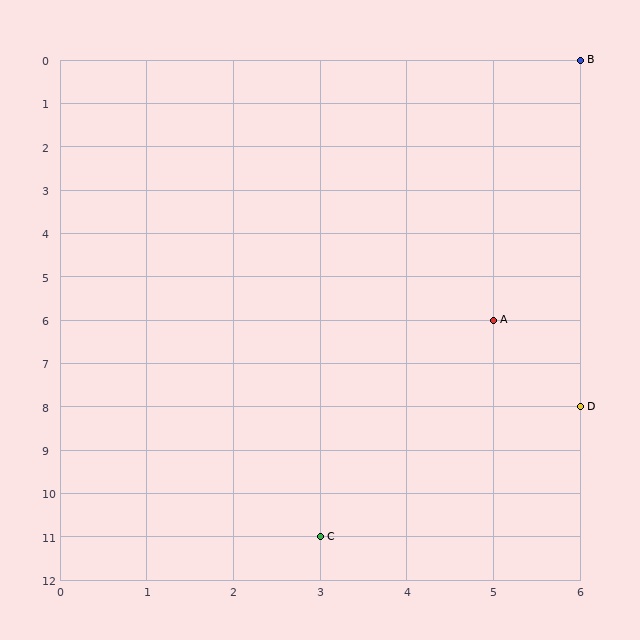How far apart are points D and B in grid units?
Points D and B are 8 rows apart.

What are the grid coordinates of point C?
Point C is at grid coordinates (3, 11).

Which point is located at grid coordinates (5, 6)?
Point A is at (5, 6).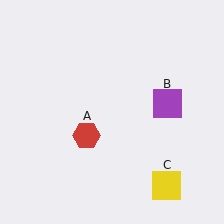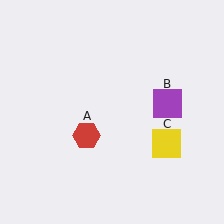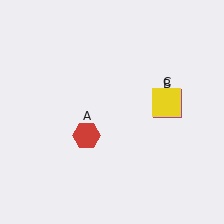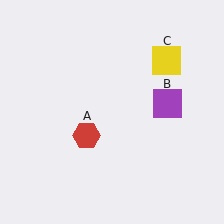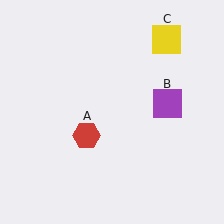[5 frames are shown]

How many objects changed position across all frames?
1 object changed position: yellow square (object C).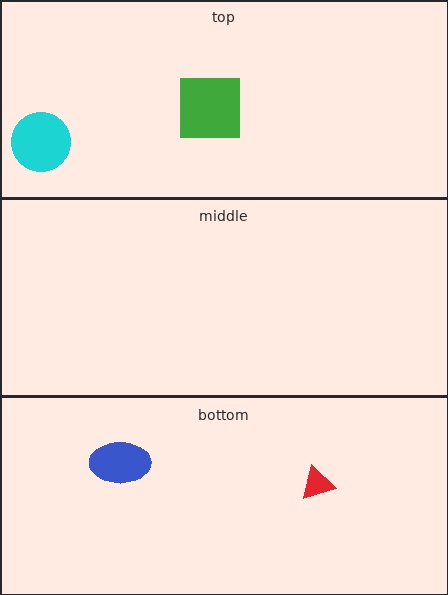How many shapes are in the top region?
2.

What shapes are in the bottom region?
The blue ellipse, the red triangle.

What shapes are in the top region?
The cyan circle, the green square.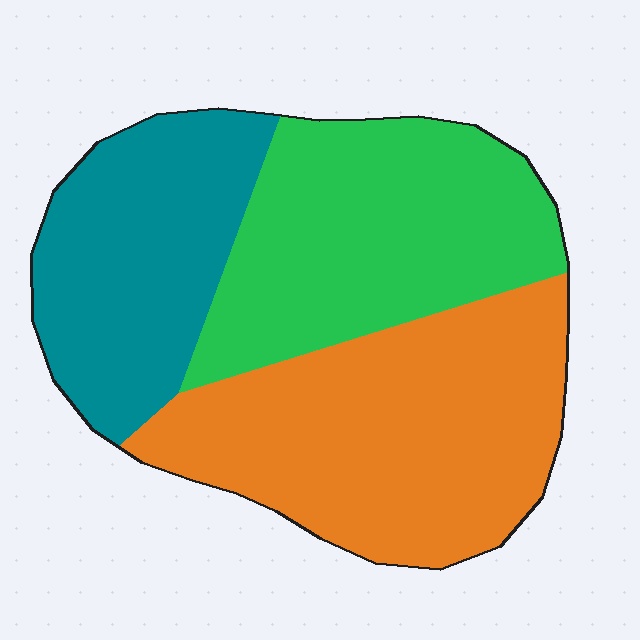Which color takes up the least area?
Teal, at roughly 25%.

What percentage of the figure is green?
Green takes up about one third (1/3) of the figure.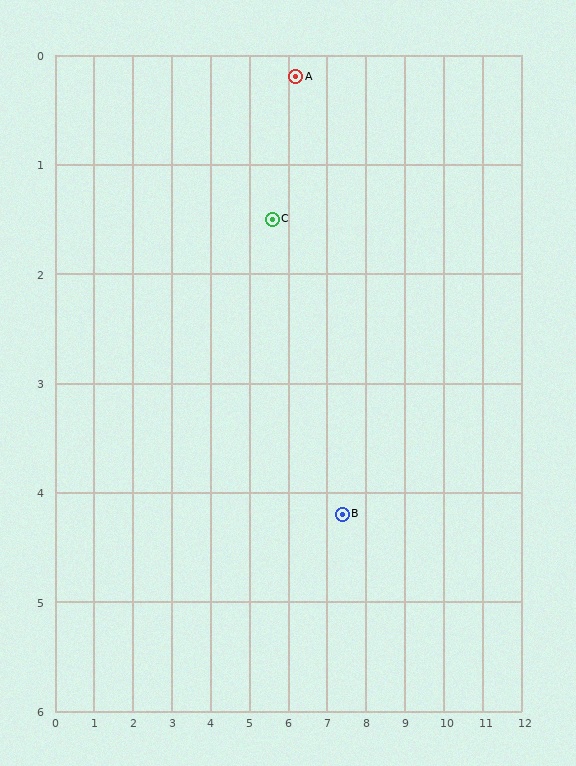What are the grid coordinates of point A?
Point A is at approximately (6.2, 0.2).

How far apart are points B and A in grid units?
Points B and A are about 4.2 grid units apart.